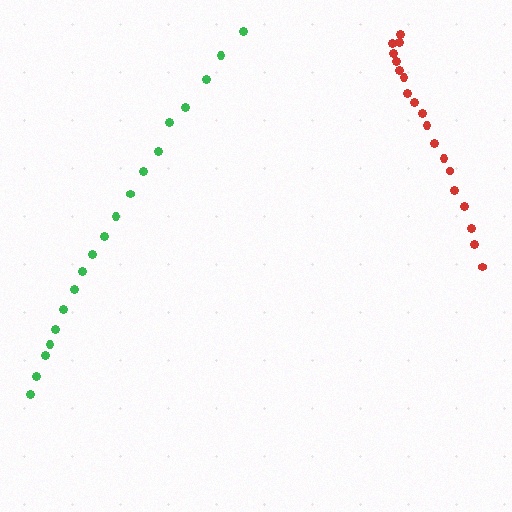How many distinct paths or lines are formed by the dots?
There are 2 distinct paths.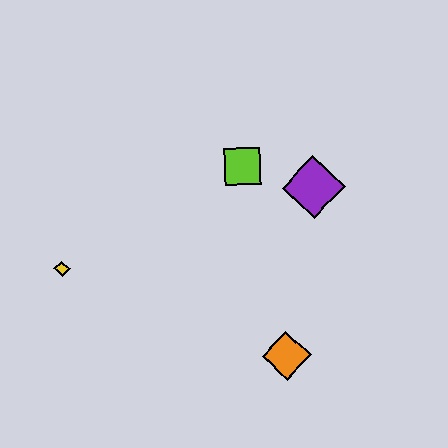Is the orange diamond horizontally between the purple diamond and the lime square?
Yes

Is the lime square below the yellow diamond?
No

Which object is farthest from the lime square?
The yellow diamond is farthest from the lime square.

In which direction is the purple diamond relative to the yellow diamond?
The purple diamond is to the right of the yellow diamond.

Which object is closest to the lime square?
The purple diamond is closest to the lime square.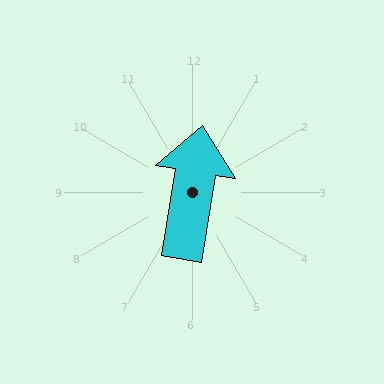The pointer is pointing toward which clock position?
Roughly 12 o'clock.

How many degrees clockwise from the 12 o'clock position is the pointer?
Approximately 9 degrees.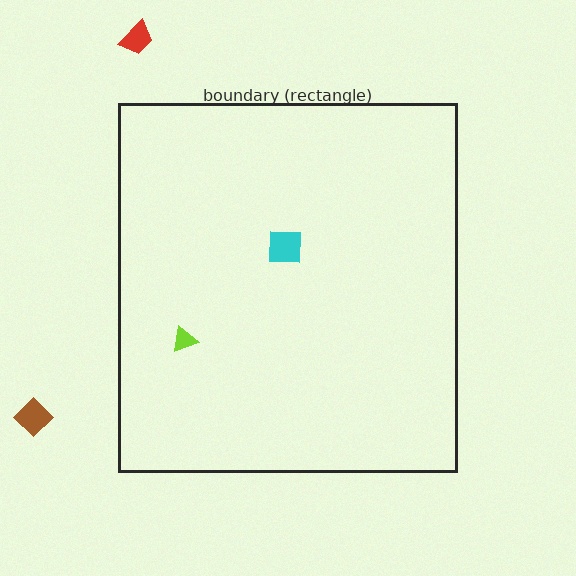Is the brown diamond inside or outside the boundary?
Outside.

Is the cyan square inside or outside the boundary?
Inside.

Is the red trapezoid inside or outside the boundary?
Outside.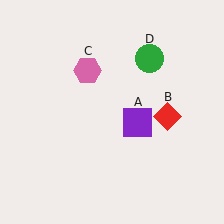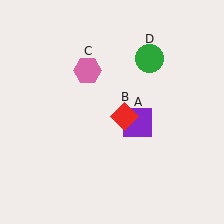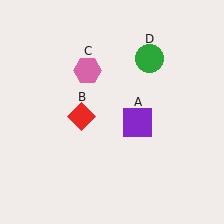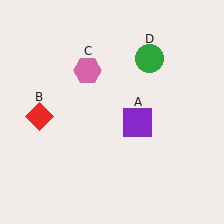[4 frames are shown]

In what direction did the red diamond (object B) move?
The red diamond (object B) moved left.